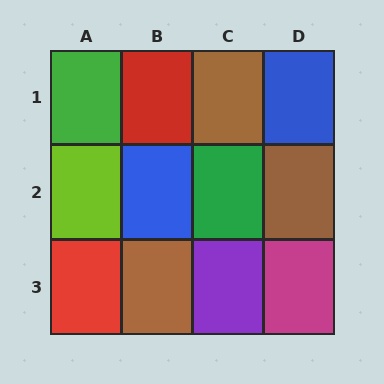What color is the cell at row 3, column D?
Magenta.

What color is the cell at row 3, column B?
Brown.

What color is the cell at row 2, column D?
Brown.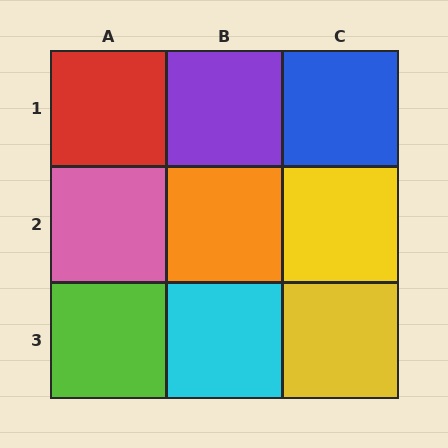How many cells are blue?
1 cell is blue.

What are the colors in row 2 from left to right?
Pink, orange, yellow.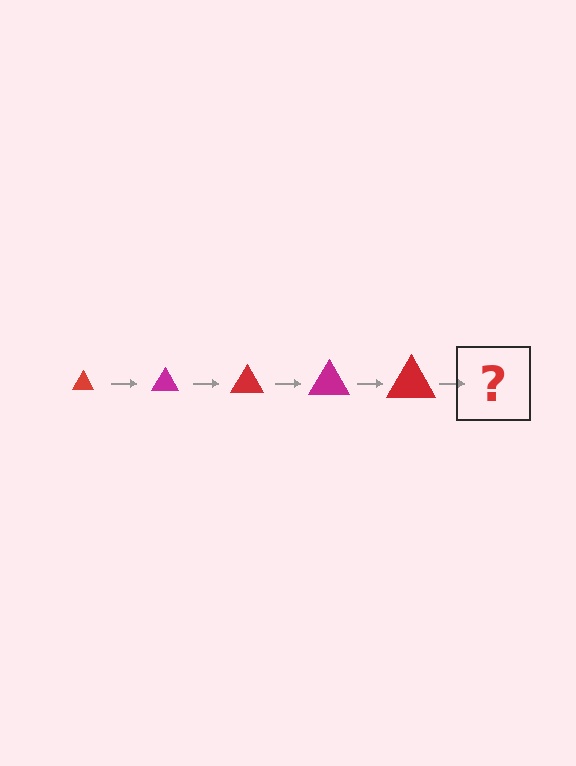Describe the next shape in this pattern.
It should be a magenta triangle, larger than the previous one.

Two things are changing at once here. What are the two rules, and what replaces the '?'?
The two rules are that the triangle grows larger each step and the color cycles through red and magenta. The '?' should be a magenta triangle, larger than the previous one.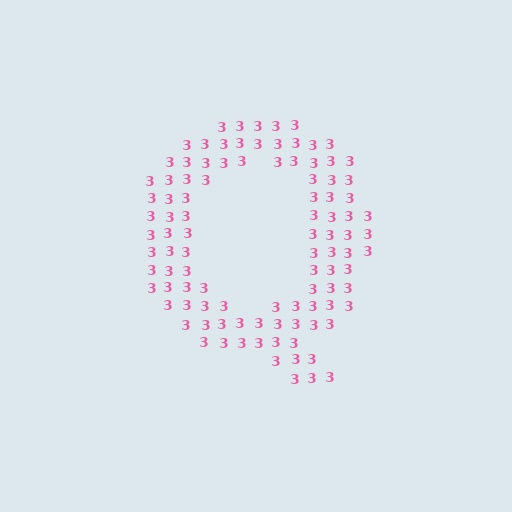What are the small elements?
The small elements are digit 3's.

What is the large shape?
The large shape is the letter Q.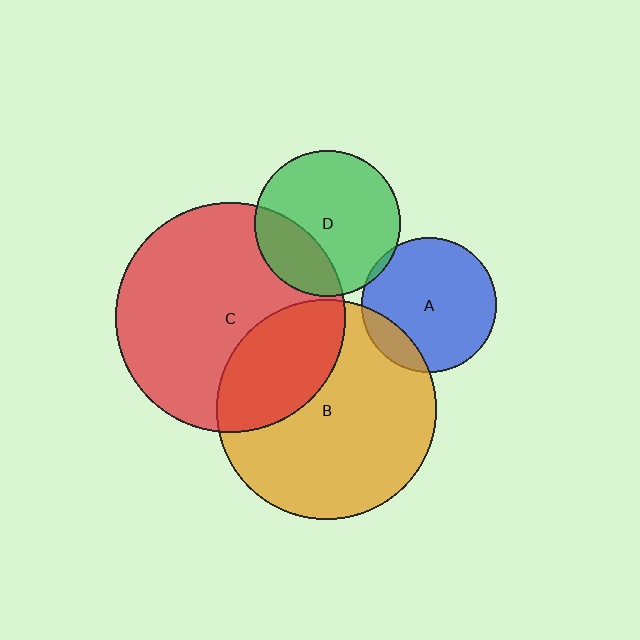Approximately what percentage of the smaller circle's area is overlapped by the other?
Approximately 30%.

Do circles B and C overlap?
Yes.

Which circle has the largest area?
Circle C (red).